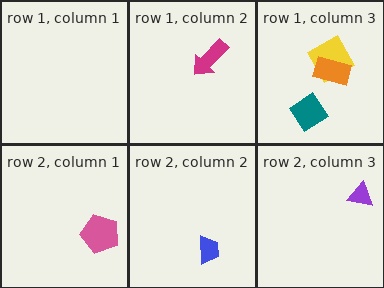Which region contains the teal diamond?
The row 1, column 3 region.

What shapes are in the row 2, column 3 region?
The purple triangle.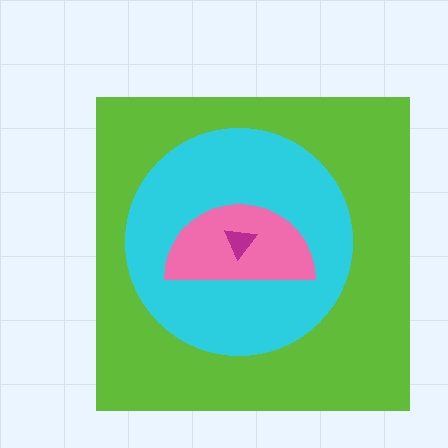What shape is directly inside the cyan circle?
The pink semicircle.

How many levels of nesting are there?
4.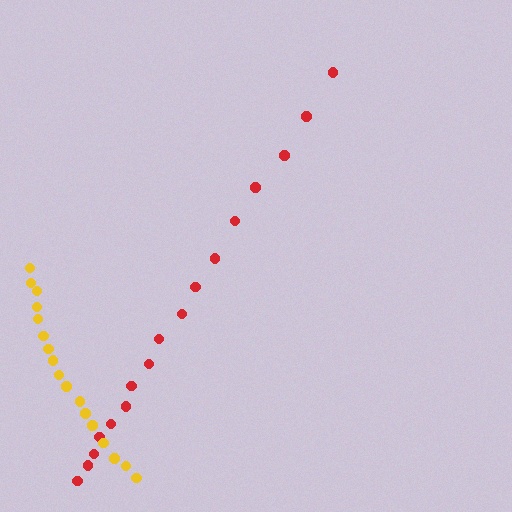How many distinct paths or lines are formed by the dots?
There are 2 distinct paths.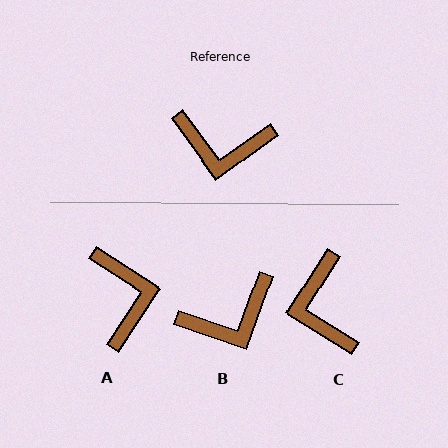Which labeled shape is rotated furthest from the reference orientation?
A, about 111 degrees away.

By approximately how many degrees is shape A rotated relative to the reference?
Approximately 111 degrees counter-clockwise.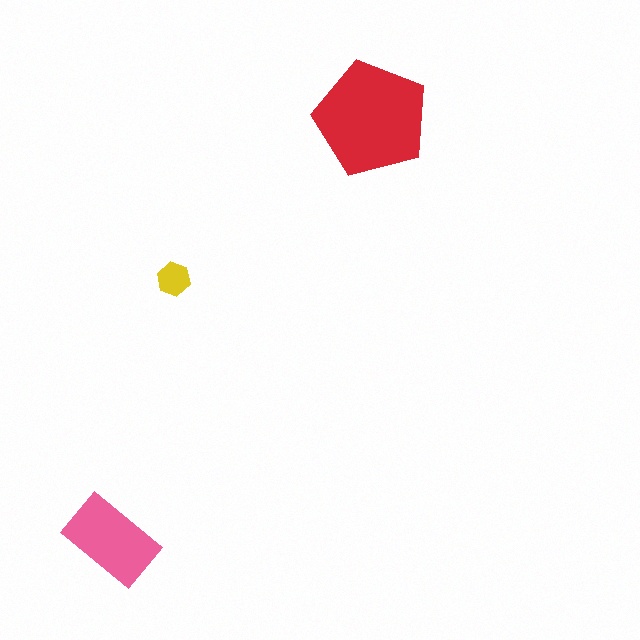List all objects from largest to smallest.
The red pentagon, the pink rectangle, the yellow hexagon.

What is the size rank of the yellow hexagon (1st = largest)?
3rd.